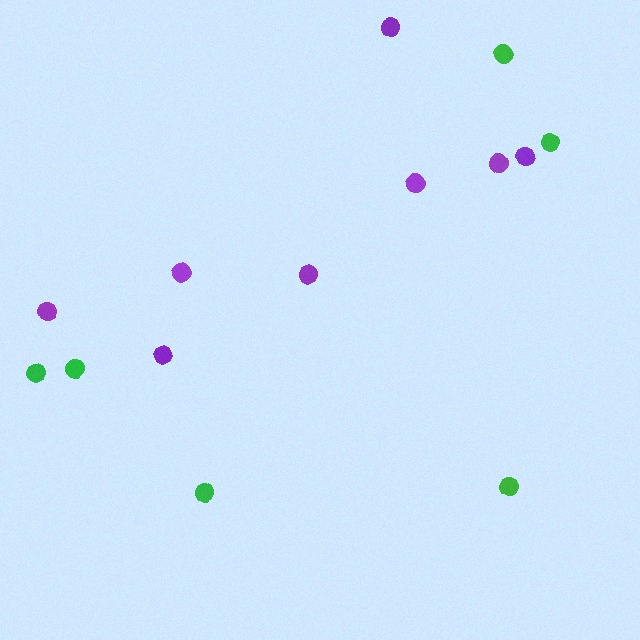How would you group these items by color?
There are 2 groups: one group of green circles (6) and one group of purple circles (8).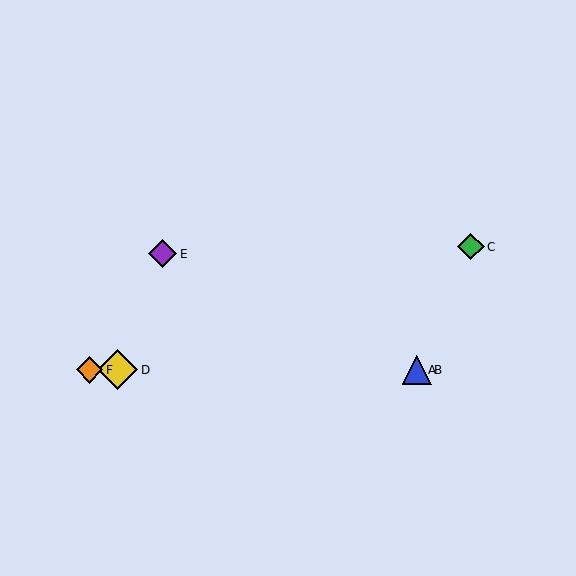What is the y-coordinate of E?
Object E is at y≈254.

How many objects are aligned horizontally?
4 objects (A, B, D, F) are aligned horizontally.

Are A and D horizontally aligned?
Yes, both are at y≈370.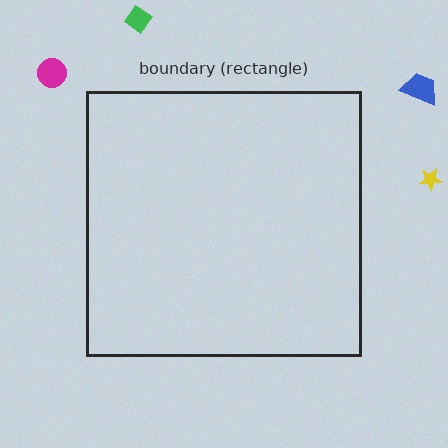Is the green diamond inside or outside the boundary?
Outside.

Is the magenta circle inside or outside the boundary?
Outside.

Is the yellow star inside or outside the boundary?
Outside.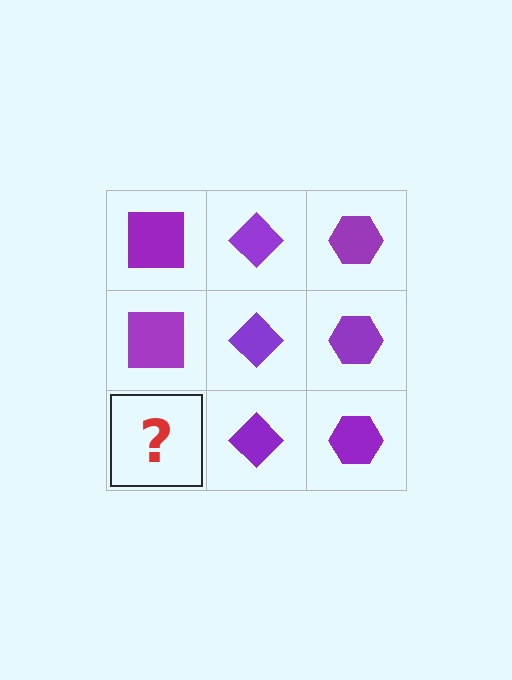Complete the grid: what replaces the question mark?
The question mark should be replaced with a purple square.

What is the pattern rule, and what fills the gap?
The rule is that each column has a consistent shape. The gap should be filled with a purple square.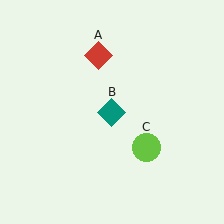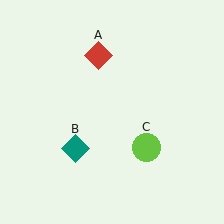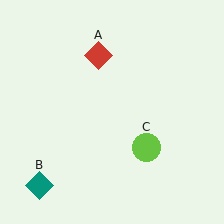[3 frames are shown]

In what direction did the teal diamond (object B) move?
The teal diamond (object B) moved down and to the left.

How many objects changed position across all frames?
1 object changed position: teal diamond (object B).